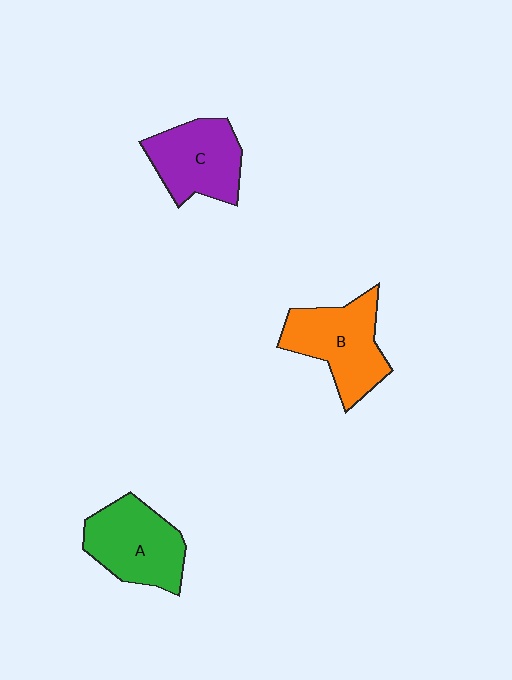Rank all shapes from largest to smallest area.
From largest to smallest: B (orange), A (green), C (purple).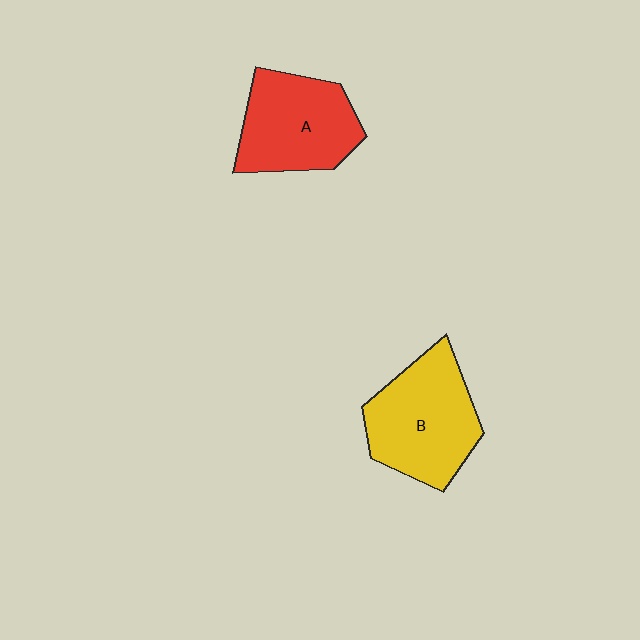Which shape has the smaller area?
Shape A (red).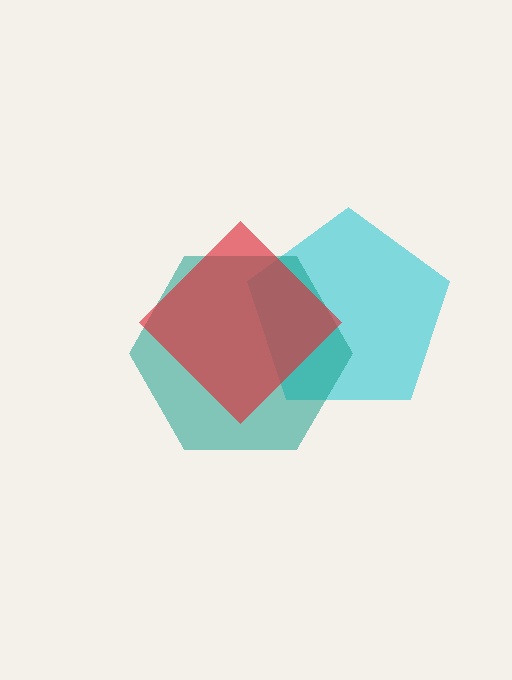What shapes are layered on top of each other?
The layered shapes are: a cyan pentagon, a teal hexagon, a red diamond.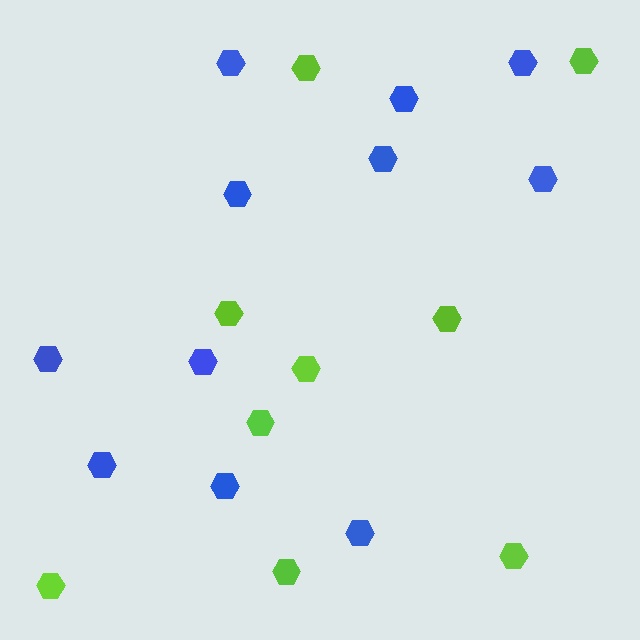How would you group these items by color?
There are 2 groups: one group of blue hexagons (11) and one group of lime hexagons (9).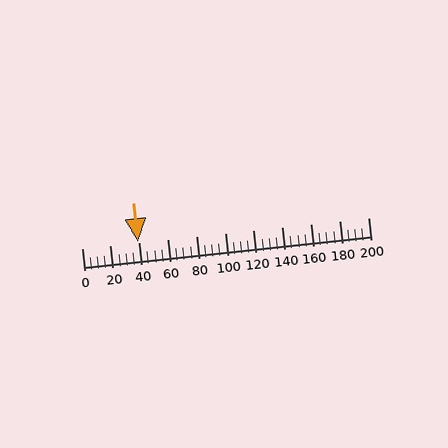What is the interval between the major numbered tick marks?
The major tick marks are spaced 20 units apart.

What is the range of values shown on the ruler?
The ruler shows values from 0 to 200.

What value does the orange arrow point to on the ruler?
The orange arrow points to approximately 39.